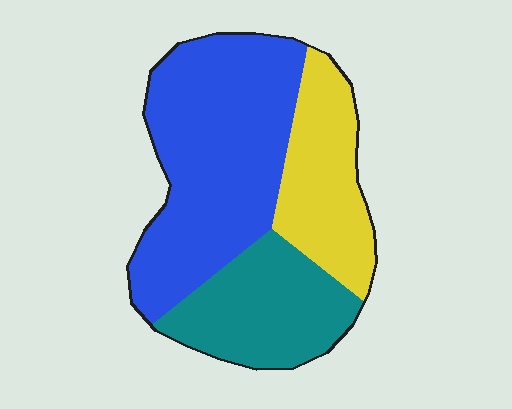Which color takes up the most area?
Blue, at roughly 50%.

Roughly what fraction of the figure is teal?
Teal covers about 25% of the figure.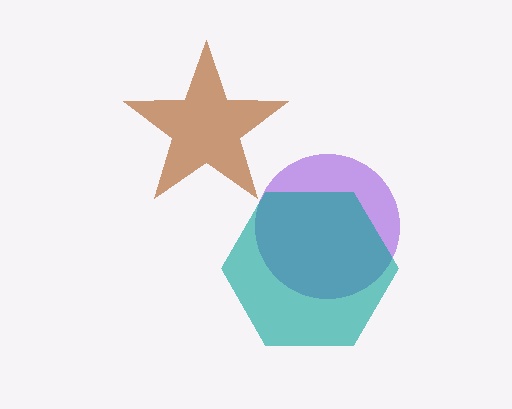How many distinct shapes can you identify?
There are 3 distinct shapes: a brown star, a purple circle, a teal hexagon.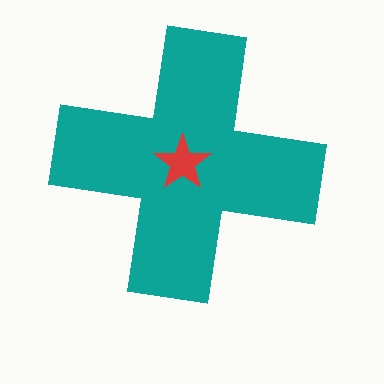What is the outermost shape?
The teal cross.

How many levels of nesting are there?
2.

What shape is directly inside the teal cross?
The red star.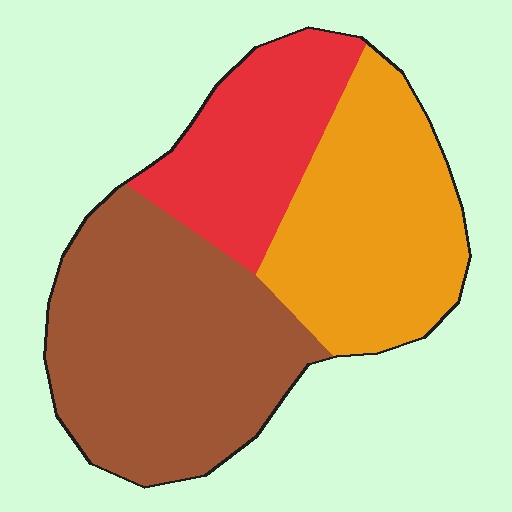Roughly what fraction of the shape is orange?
Orange takes up about one third (1/3) of the shape.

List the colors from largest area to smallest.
From largest to smallest: brown, orange, red.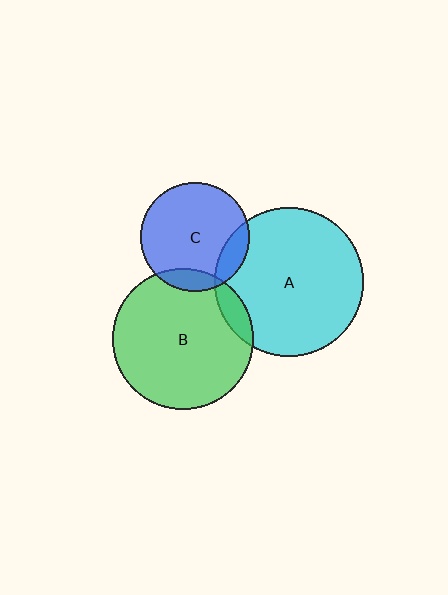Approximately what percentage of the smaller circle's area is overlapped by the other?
Approximately 10%.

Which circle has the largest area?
Circle A (cyan).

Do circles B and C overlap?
Yes.